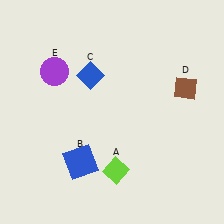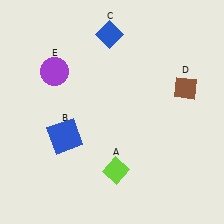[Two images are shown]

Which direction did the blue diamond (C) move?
The blue diamond (C) moved up.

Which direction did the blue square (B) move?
The blue square (B) moved up.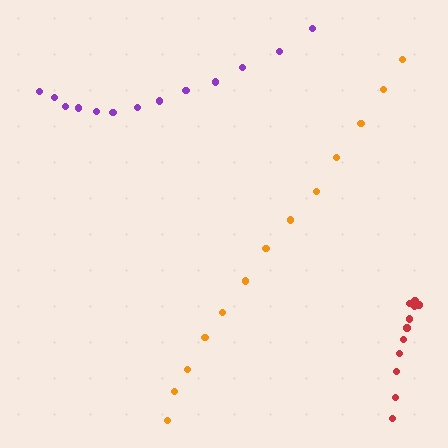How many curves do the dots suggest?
There are 3 distinct paths.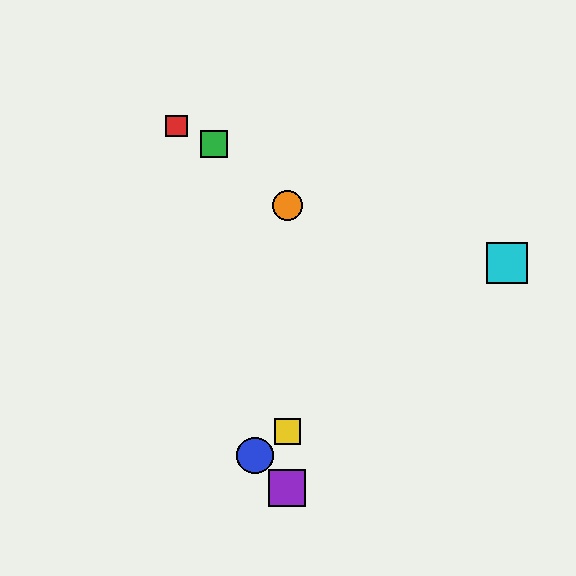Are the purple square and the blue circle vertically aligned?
No, the purple square is at x≈287 and the blue circle is at x≈255.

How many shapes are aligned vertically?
3 shapes (the yellow square, the purple square, the orange circle) are aligned vertically.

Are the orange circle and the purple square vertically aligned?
Yes, both are at x≈287.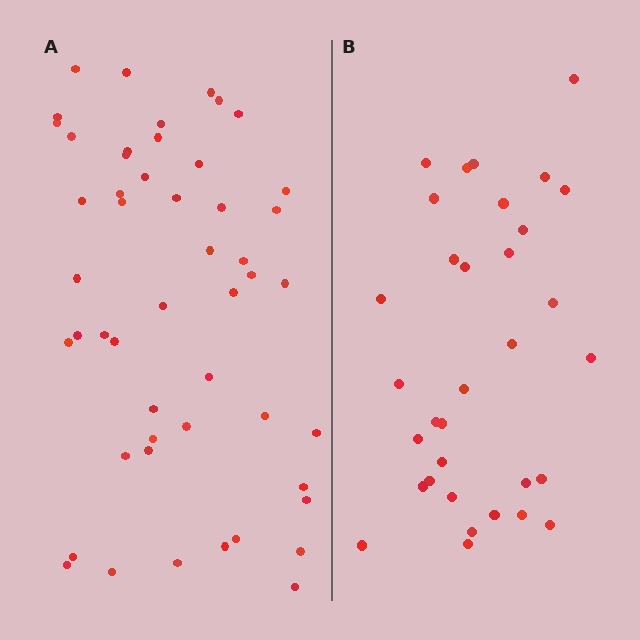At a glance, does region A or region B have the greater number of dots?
Region A (the left region) has more dots.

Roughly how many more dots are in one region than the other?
Region A has approximately 15 more dots than region B.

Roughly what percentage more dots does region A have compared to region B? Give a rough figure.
About 50% more.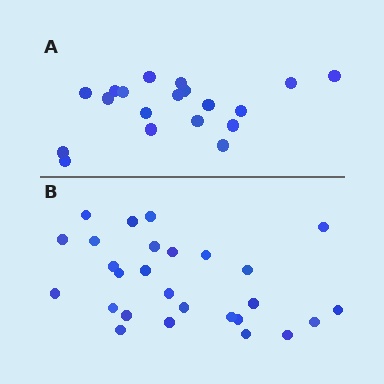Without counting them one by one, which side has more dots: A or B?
Region B (the bottom region) has more dots.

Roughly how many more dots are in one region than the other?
Region B has roughly 8 or so more dots than region A.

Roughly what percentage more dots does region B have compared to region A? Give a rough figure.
About 40% more.